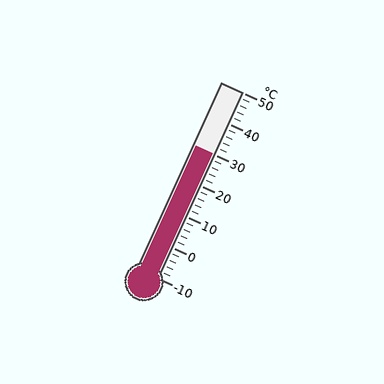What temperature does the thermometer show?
The thermometer shows approximately 30°C.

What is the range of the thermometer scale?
The thermometer scale ranges from -10°C to 50°C.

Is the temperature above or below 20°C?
The temperature is above 20°C.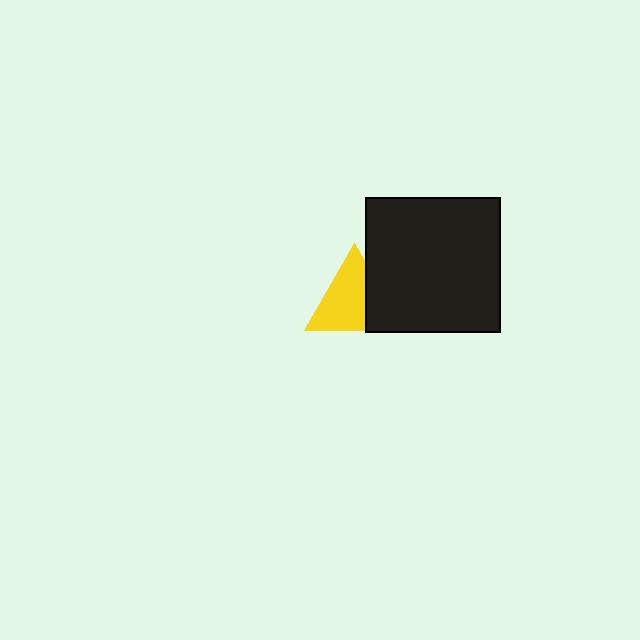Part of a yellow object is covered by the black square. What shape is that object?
It is a triangle.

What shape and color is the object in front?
The object in front is a black square.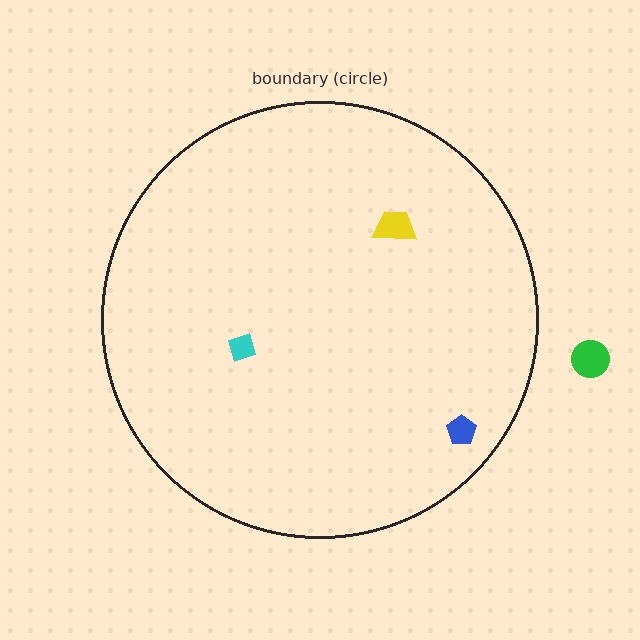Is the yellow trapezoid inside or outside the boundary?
Inside.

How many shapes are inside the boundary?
3 inside, 1 outside.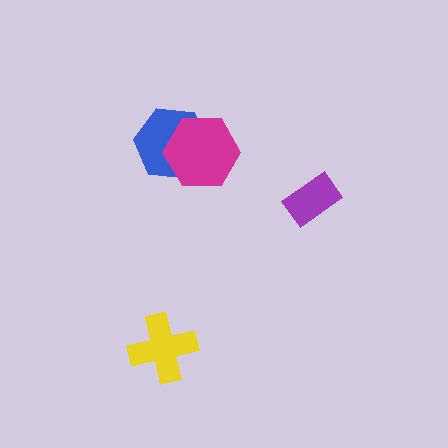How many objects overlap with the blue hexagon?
1 object overlaps with the blue hexagon.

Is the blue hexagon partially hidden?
Yes, it is partially covered by another shape.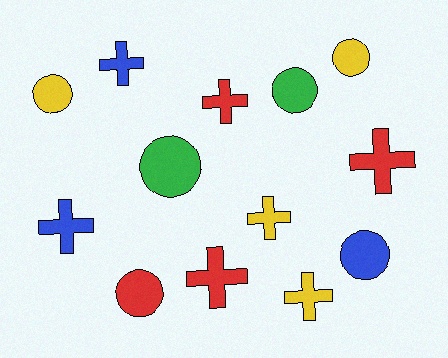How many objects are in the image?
There are 13 objects.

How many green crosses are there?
There are no green crosses.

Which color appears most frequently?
Yellow, with 4 objects.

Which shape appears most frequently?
Cross, with 7 objects.